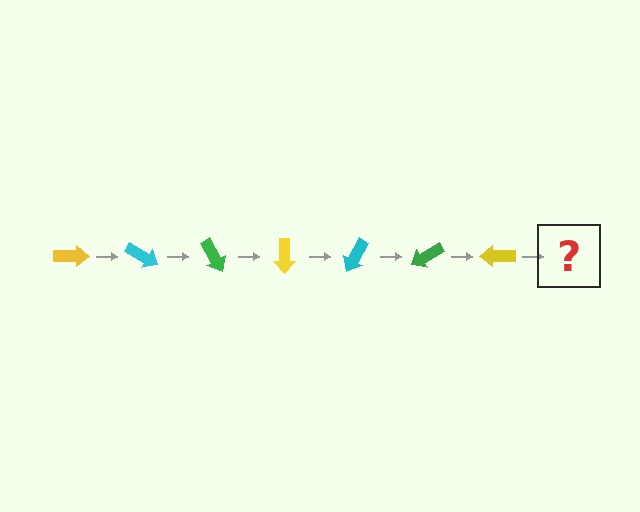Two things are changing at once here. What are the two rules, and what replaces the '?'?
The two rules are that it rotates 30 degrees each step and the color cycles through yellow, cyan, and green. The '?' should be a cyan arrow, rotated 210 degrees from the start.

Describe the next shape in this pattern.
It should be a cyan arrow, rotated 210 degrees from the start.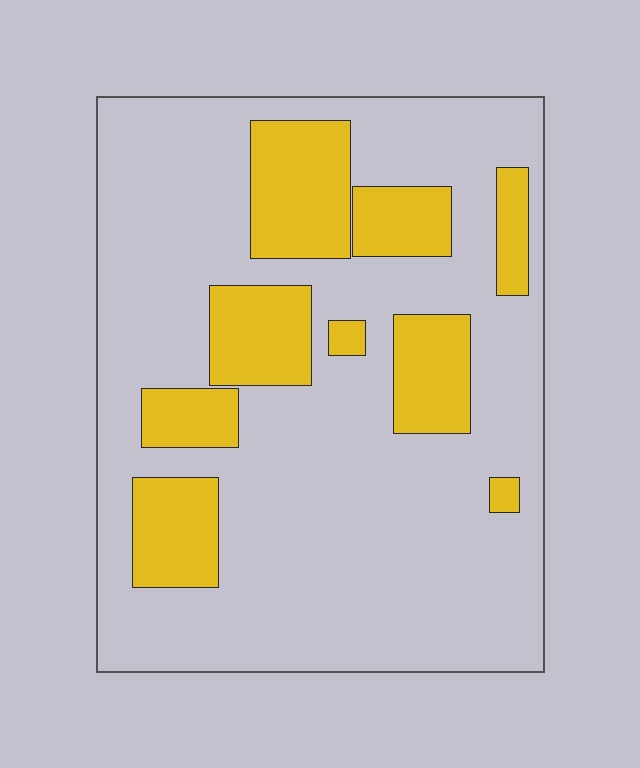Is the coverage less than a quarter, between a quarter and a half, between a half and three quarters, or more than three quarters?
Less than a quarter.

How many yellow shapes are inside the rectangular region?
9.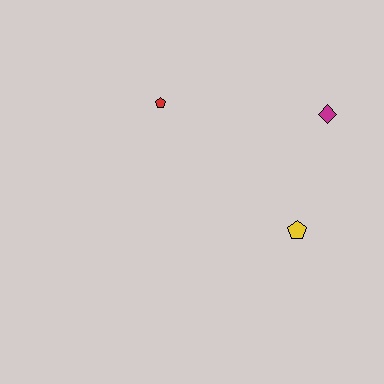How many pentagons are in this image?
There are 2 pentagons.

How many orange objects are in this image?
There are no orange objects.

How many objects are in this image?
There are 3 objects.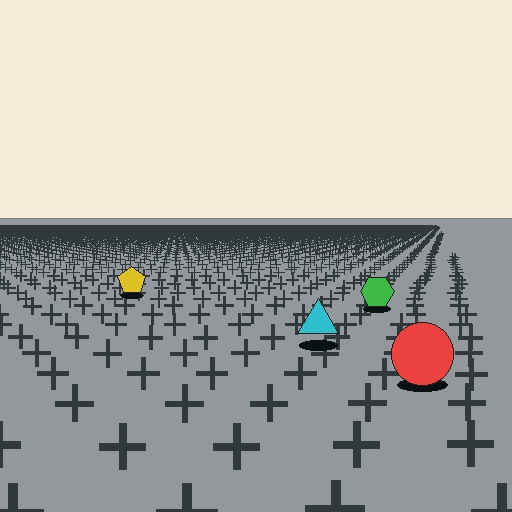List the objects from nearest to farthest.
From nearest to farthest: the red circle, the cyan triangle, the green hexagon, the yellow pentagon.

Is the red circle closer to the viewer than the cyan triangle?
Yes. The red circle is closer — you can tell from the texture gradient: the ground texture is coarser near it.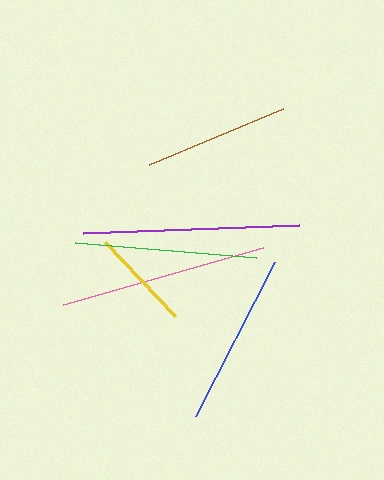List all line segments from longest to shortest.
From longest to shortest: purple, pink, green, blue, brown, yellow.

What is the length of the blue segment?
The blue segment is approximately 173 pixels long.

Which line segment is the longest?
The purple line is the longest at approximately 216 pixels.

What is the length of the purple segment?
The purple segment is approximately 216 pixels long.